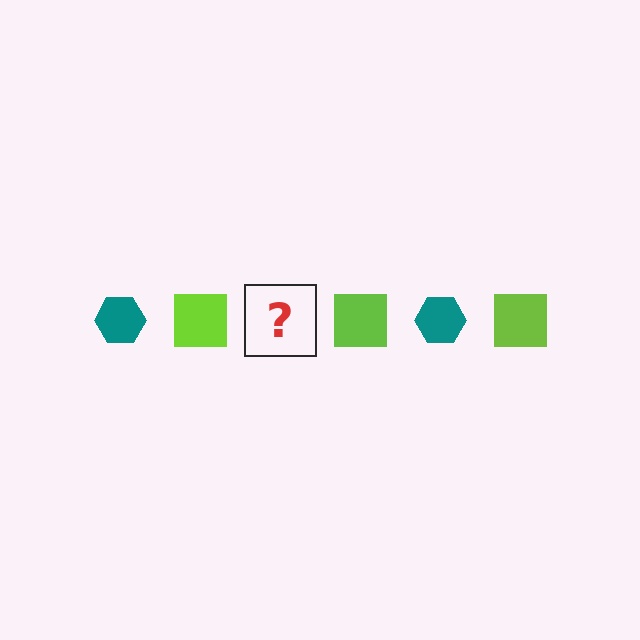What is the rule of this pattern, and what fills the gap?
The rule is that the pattern alternates between teal hexagon and lime square. The gap should be filled with a teal hexagon.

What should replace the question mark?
The question mark should be replaced with a teal hexagon.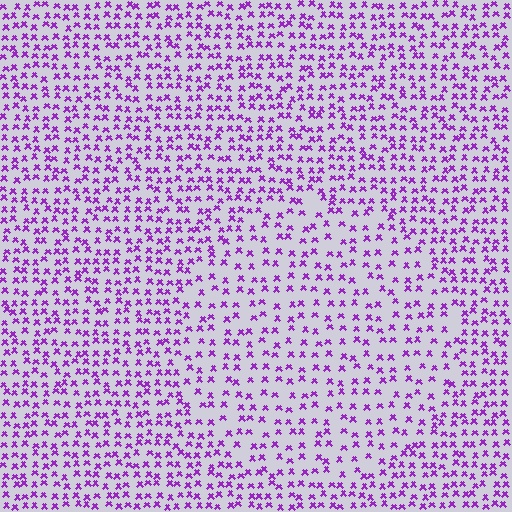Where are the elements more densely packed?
The elements are more densely packed outside the circle boundary.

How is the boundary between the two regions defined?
The boundary is defined by a change in element density (approximately 1.6x ratio). All elements are the same color, size, and shape.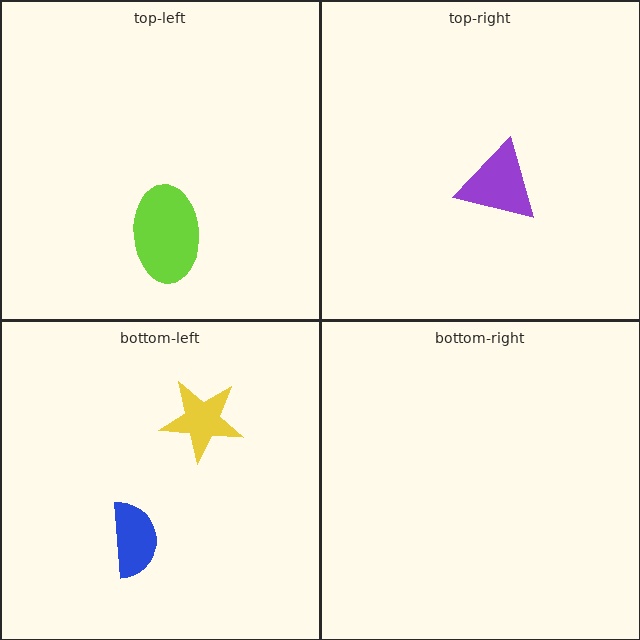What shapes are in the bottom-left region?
The blue semicircle, the yellow star.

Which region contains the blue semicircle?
The bottom-left region.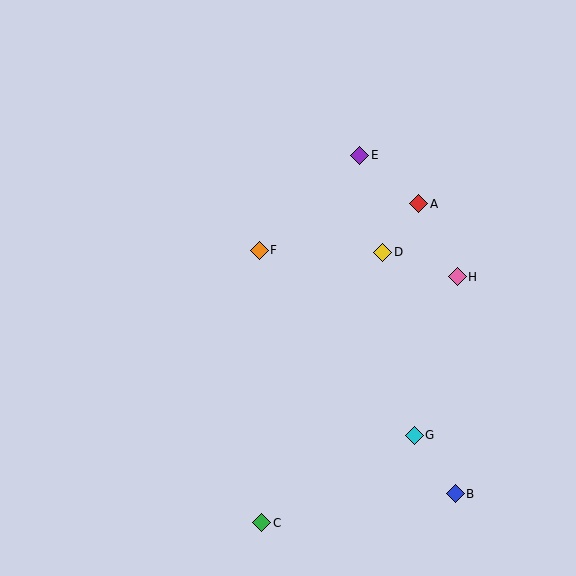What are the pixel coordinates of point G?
Point G is at (414, 435).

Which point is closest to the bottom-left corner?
Point C is closest to the bottom-left corner.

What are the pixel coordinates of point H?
Point H is at (457, 277).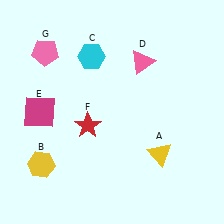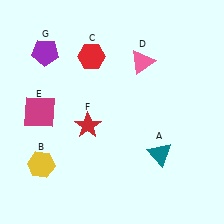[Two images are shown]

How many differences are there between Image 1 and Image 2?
There are 3 differences between the two images.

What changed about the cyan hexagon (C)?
In Image 1, C is cyan. In Image 2, it changed to red.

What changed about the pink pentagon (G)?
In Image 1, G is pink. In Image 2, it changed to purple.